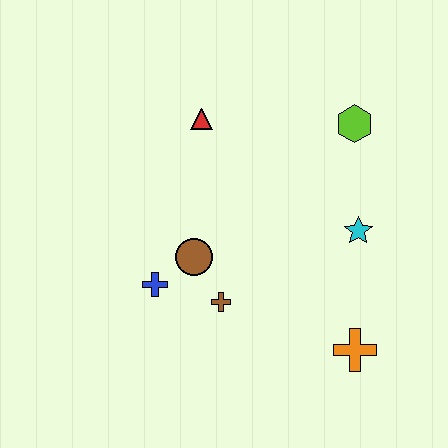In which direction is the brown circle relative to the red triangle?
The brown circle is below the red triangle.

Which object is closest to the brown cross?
The brown circle is closest to the brown cross.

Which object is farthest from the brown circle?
The lime hexagon is farthest from the brown circle.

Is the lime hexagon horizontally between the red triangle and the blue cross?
No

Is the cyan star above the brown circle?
Yes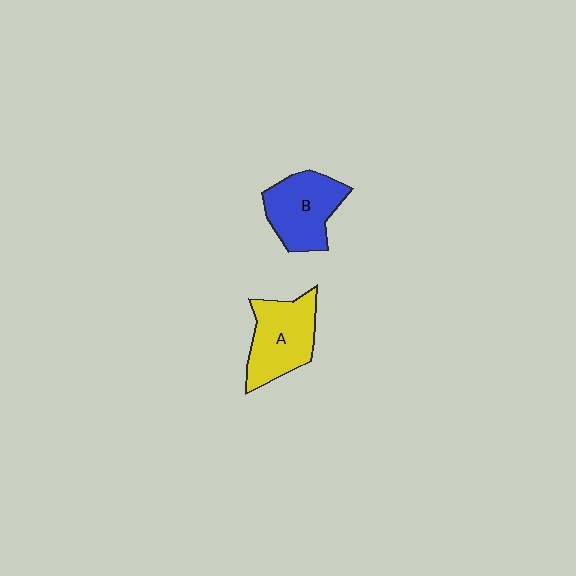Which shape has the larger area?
Shape A (yellow).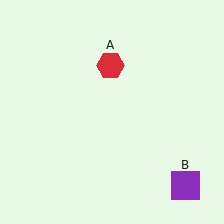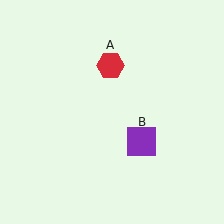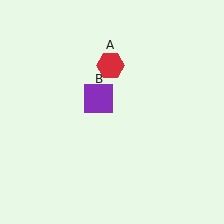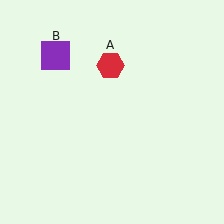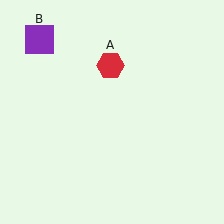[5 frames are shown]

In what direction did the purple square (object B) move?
The purple square (object B) moved up and to the left.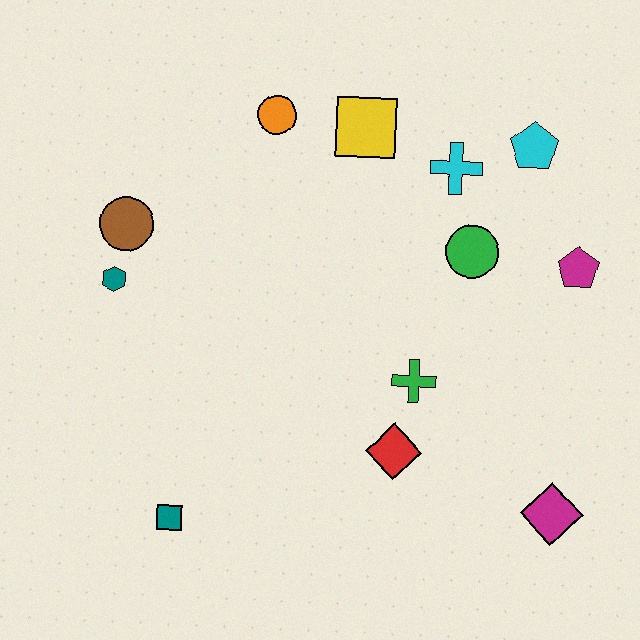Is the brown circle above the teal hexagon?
Yes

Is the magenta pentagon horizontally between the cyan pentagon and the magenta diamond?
No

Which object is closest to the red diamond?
The green cross is closest to the red diamond.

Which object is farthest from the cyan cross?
The teal square is farthest from the cyan cross.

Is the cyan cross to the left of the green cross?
No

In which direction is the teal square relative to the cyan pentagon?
The teal square is below the cyan pentagon.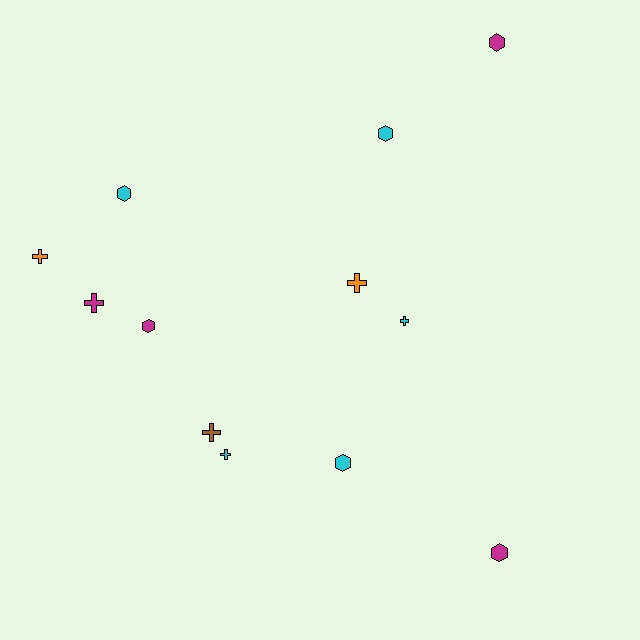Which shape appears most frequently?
Cross, with 6 objects.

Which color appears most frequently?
Cyan, with 5 objects.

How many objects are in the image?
There are 12 objects.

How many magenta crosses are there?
There is 1 magenta cross.